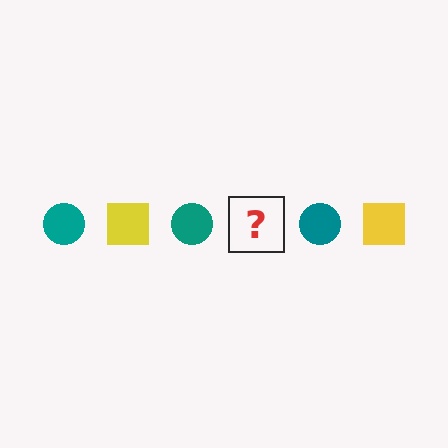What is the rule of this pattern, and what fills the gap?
The rule is that the pattern alternates between teal circle and yellow square. The gap should be filled with a yellow square.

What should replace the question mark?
The question mark should be replaced with a yellow square.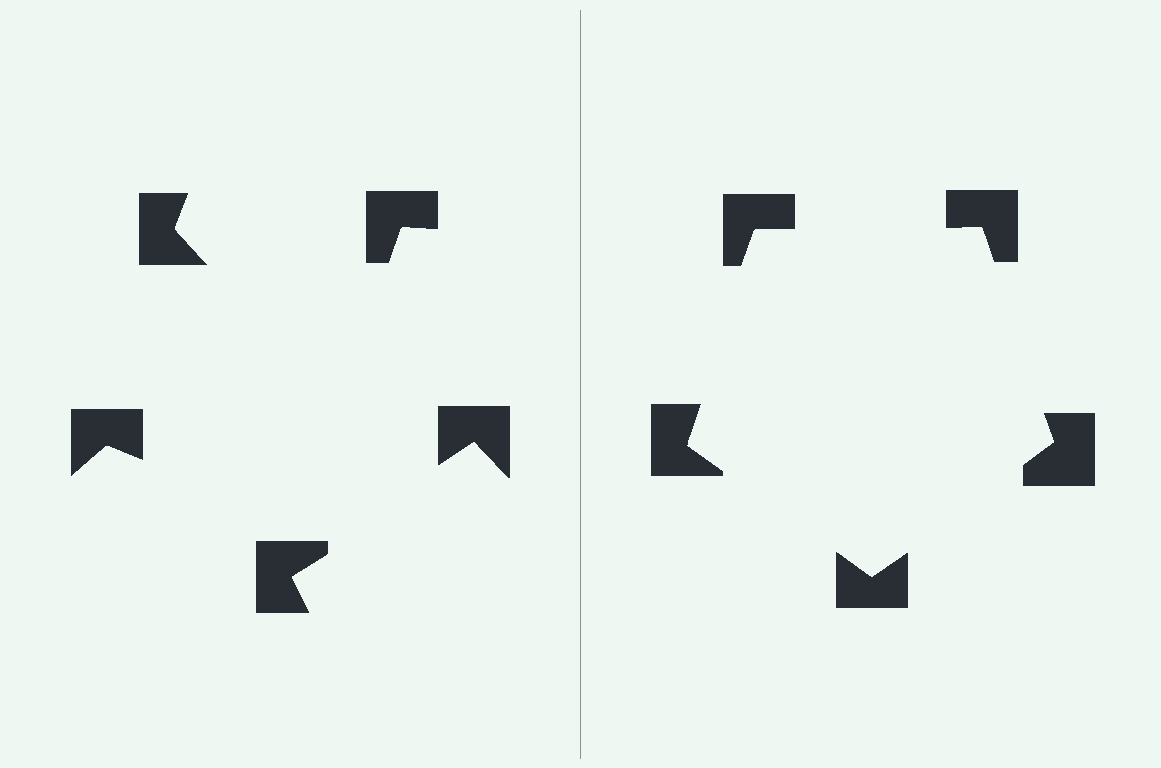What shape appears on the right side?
An illusory pentagon.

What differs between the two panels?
The notched squares are positioned identically on both sides; only the wedge orientations differ. On the right they align to a pentagon; on the left they are misaligned.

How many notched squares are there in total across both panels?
10 — 5 on each side.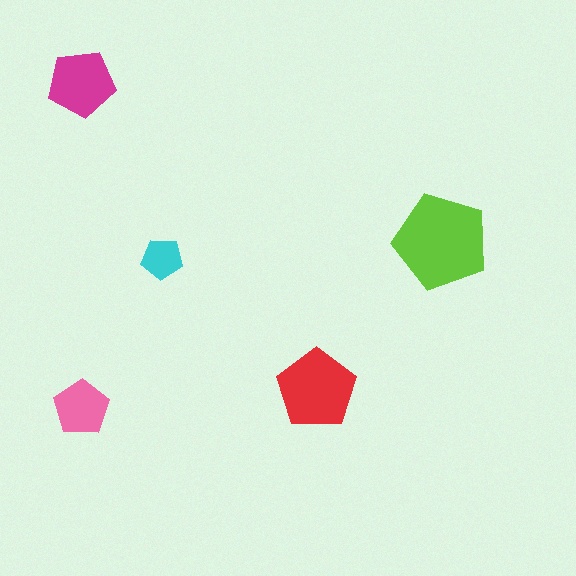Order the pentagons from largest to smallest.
the lime one, the red one, the magenta one, the pink one, the cyan one.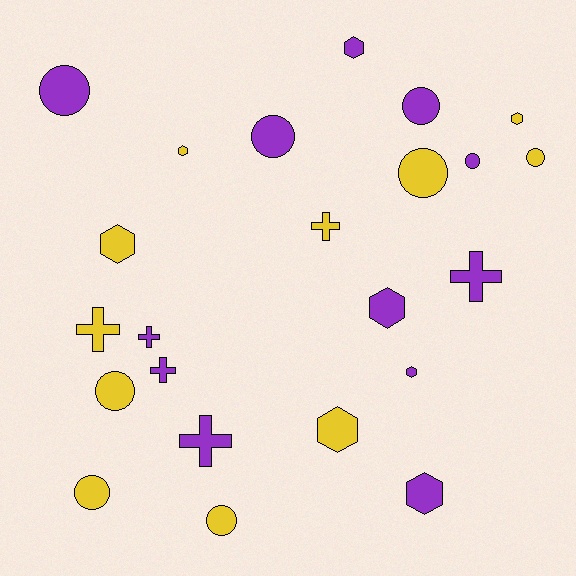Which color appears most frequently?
Purple, with 12 objects.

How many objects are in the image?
There are 23 objects.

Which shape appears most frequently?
Circle, with 9 objects.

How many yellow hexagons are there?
There are 4 yellow hexagons.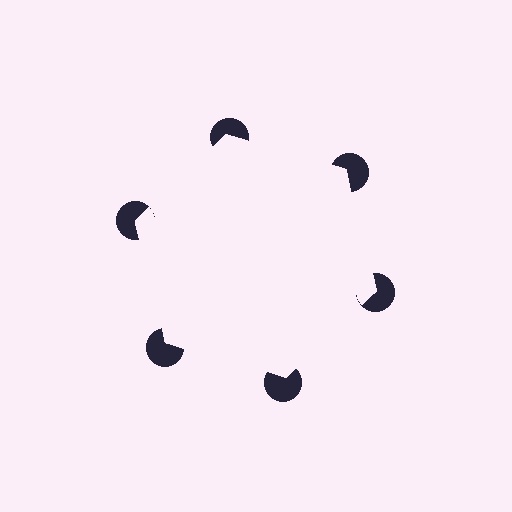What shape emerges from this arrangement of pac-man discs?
An illusory hexagon — its edges are inferred from the aligned wedge cuts in the pac-man discs, not physically drawn.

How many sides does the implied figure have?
6 sides.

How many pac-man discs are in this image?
There are 6 — one at each vertex of the illusory hexagon.